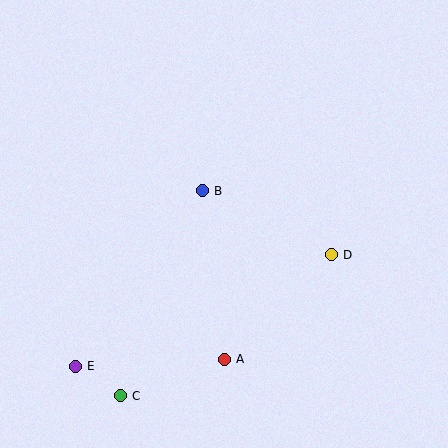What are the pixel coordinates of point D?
Point D is at (331, 255).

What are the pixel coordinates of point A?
Point A is at (224, 359).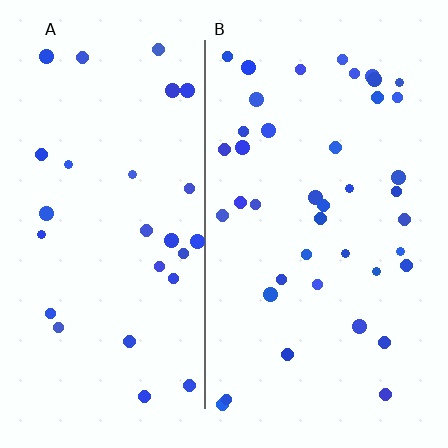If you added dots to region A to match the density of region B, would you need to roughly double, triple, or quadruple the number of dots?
Approximately double.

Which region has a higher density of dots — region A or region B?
B (the right).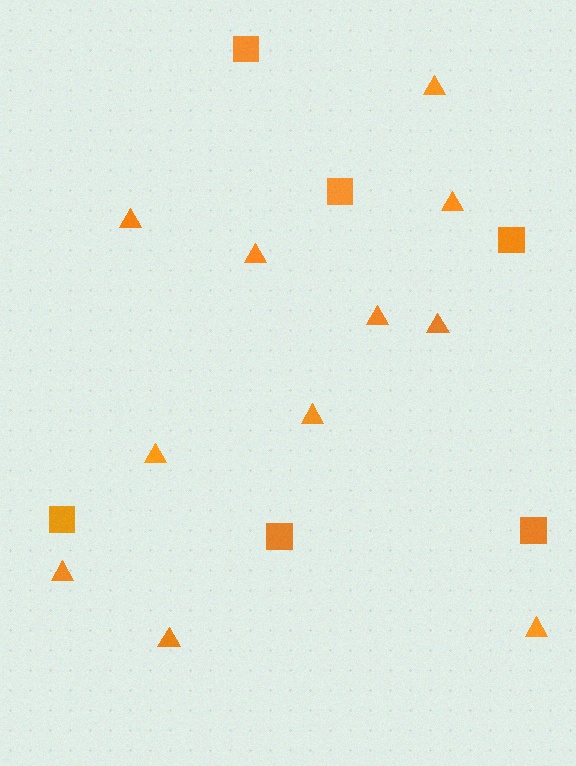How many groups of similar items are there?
There are 2 groups: one group of squares (6) and one group of triangles (11).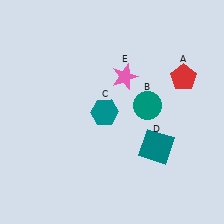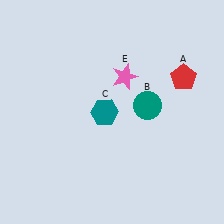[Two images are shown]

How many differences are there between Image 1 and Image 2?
There is 1 difference between the two images.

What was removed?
The teal square (D) was removed in Image 2.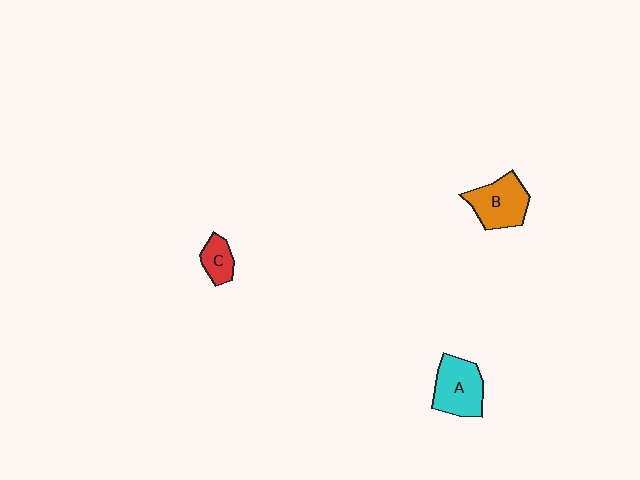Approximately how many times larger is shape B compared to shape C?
Approximately 2.0 times.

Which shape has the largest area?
Shape A (cyan).